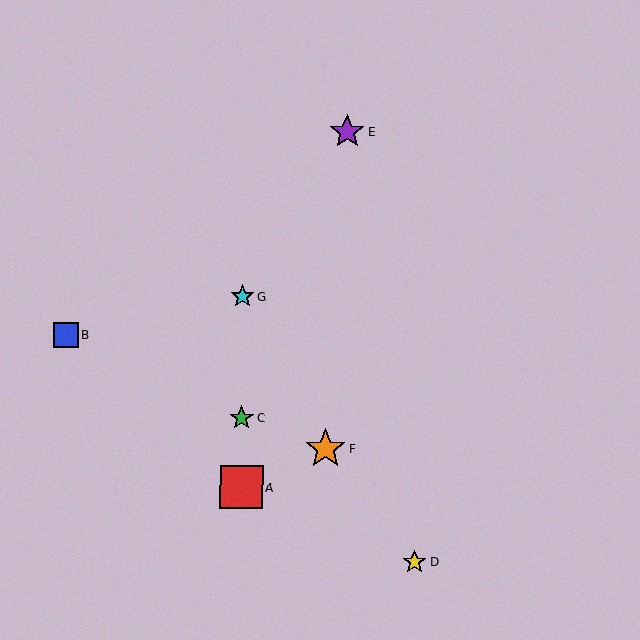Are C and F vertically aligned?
No, C is at x≈242 and F is at x≈325.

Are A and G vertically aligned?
Yes, both are at x≈241.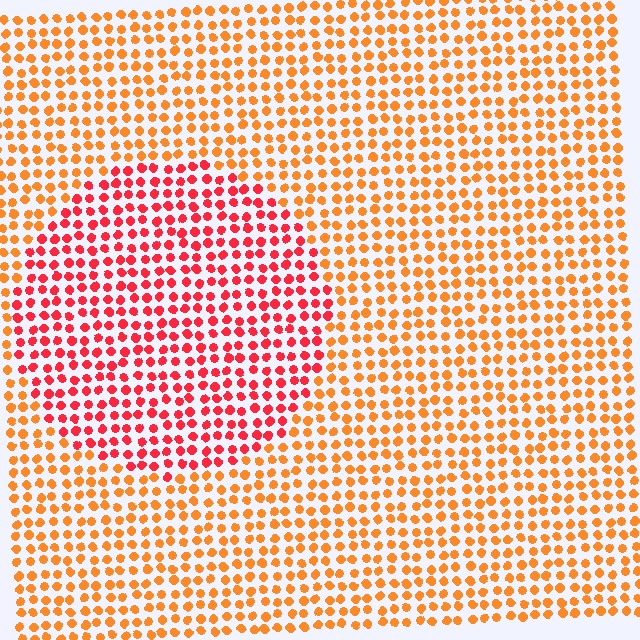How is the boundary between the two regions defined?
The boundary is defined purely by a slight shift in hue (about 34 degrees). Spacing, size, and orientation are identical on both sides.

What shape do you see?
I see a circle.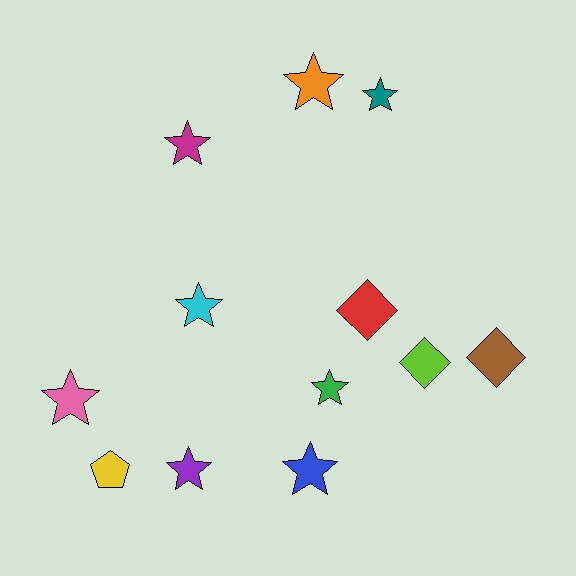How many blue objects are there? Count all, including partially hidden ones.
There is 1 blue object.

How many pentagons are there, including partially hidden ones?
There is 1 pentagon.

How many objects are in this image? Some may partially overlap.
There are 12 objects.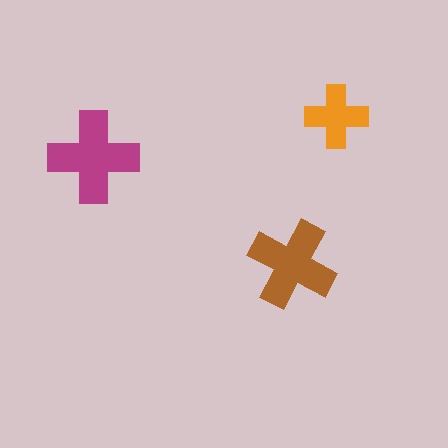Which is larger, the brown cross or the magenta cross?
The magenta one.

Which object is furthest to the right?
The orange cross is rightmost.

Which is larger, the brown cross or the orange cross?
The brown one.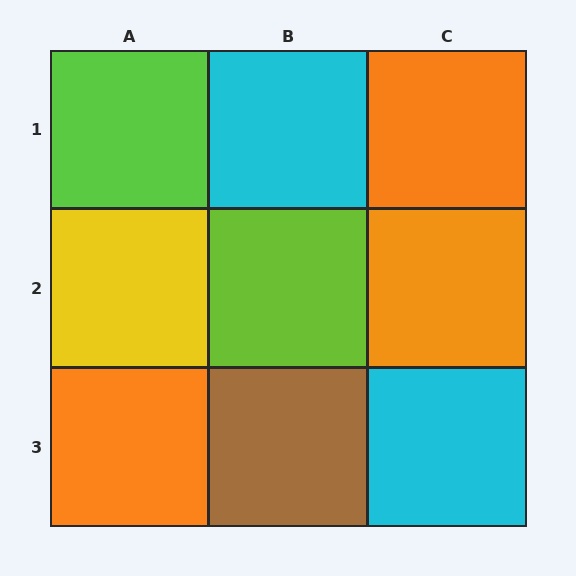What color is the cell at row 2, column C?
Orange.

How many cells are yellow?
1 cell is yellow.